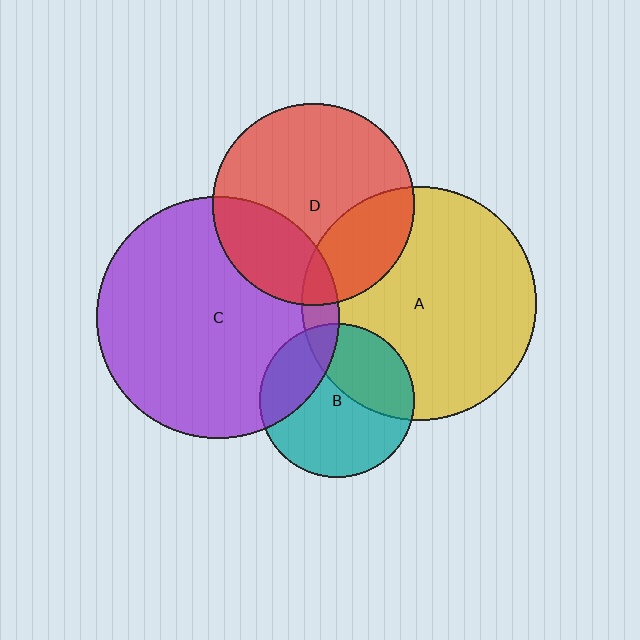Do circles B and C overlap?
Yes.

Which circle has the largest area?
Circle C (purple).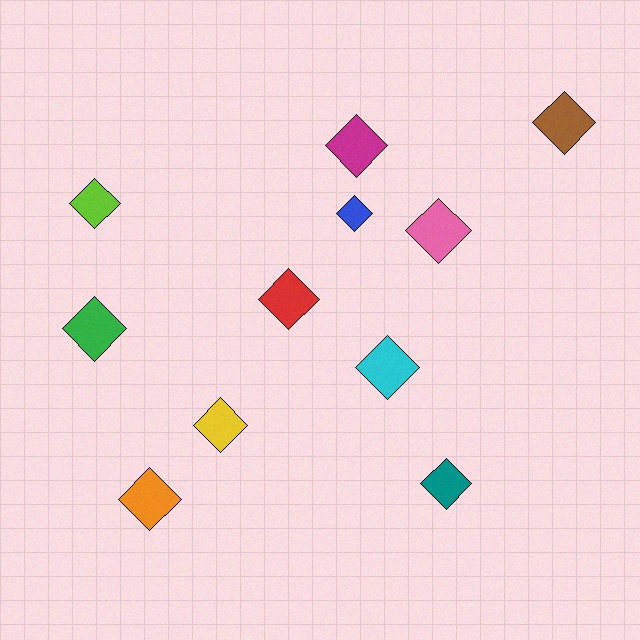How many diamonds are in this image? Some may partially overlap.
There are 11 diamonds.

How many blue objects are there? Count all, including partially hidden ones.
There is 1 blue object.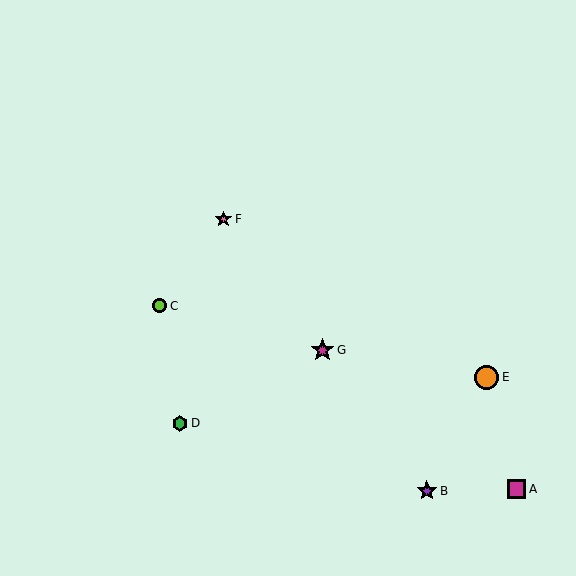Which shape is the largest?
The orange circle (labeled E) is the largest.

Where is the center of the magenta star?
The center of the magenta star is at (322, 350).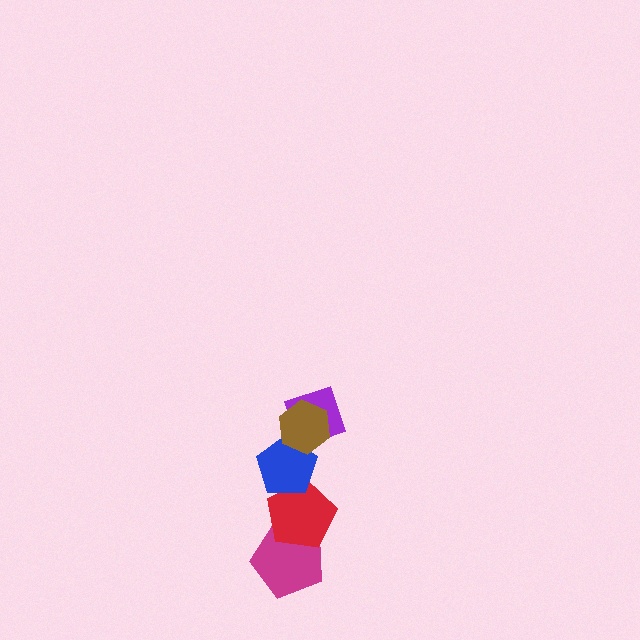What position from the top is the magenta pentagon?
The magenta pentagon is 5th from the top.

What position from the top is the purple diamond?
The purple diamond is 2nd from the top.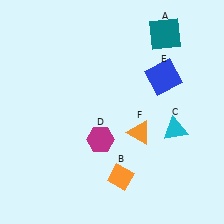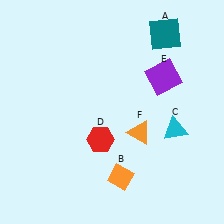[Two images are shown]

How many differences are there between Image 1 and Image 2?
There are 2 differences between the two images.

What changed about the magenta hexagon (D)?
In Image 1, D is magenta. In Image 2, it changed to red.